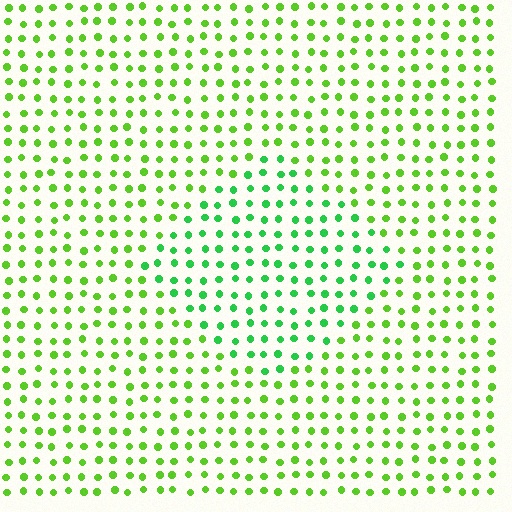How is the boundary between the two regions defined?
The boundary is defined purely by a slight shift in hue (about 30 degrees). Spacing, size, and orientation are identical on both sides.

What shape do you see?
I see a diamond.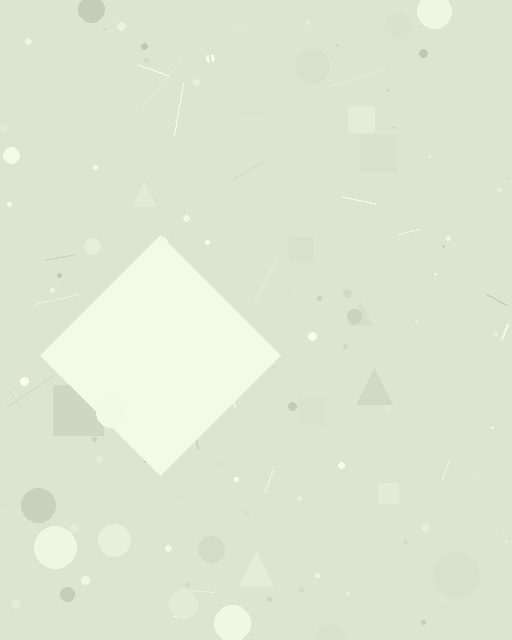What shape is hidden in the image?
A diamond is hidden in the image.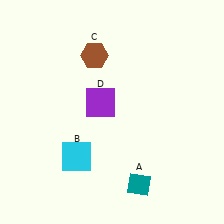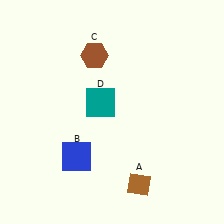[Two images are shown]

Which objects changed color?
A changed from teal to brown. B changed from cyan to blue. D changed from purple to teal.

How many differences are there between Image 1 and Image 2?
There are 3 differences between the two images.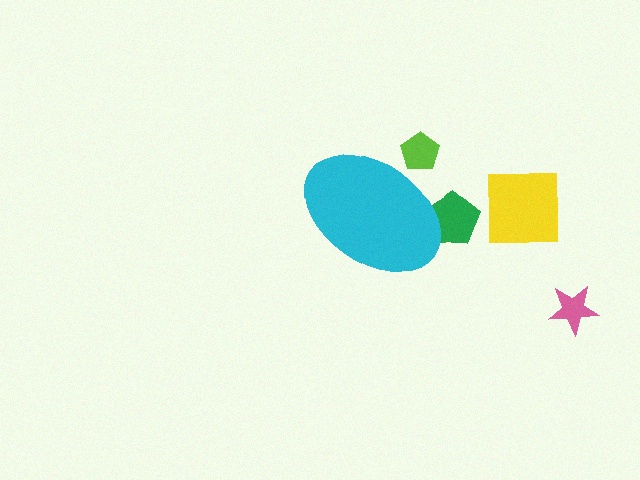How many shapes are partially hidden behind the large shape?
2 shapes are partially hidden.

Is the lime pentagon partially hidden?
Yes, the lime pentagon is partially hidden behind the cyan ellipse.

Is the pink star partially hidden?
No, the pink star is fully visible.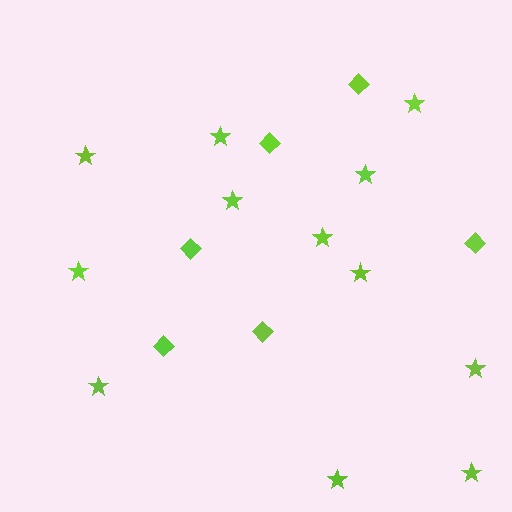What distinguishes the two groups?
There are 2 groups: one group of stars (12) and one group of diamonds (6).